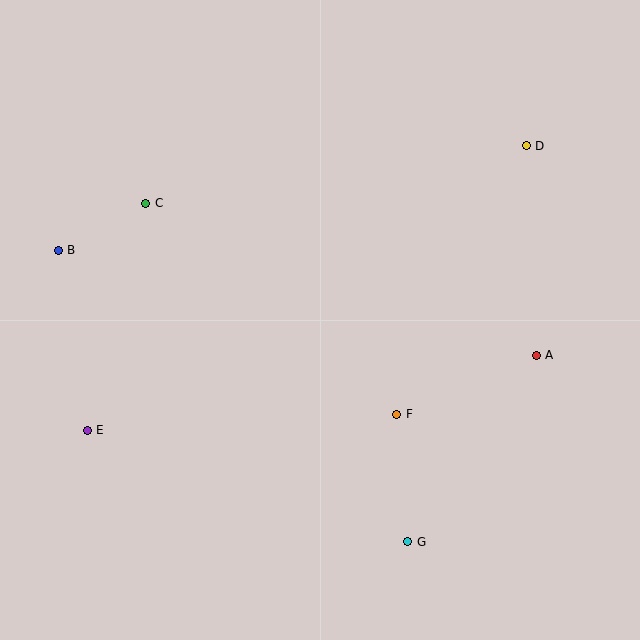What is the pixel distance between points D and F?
The distance between D and F is 298 pixels.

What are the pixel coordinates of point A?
Point A is at (536, 355).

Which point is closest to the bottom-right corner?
Point G is closest to the bottom-right corner.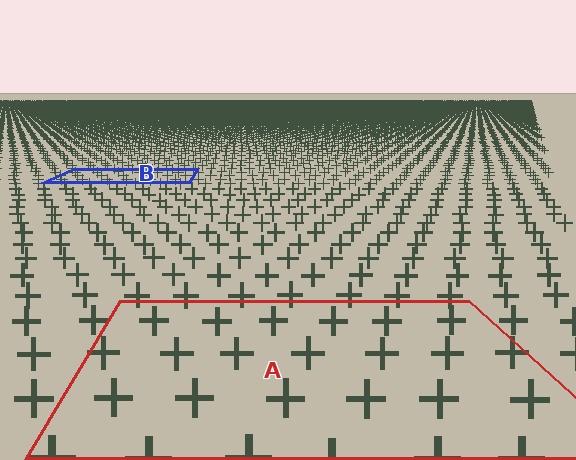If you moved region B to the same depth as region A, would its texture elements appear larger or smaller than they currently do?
They would appear larger. At a closer depth, the same texture elements are projected at a bigger on-screen size.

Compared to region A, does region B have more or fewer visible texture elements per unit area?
Region B has more texture elements per unit area — they are packed more densely because it is farther away.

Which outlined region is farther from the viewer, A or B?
Region B is farther from the viewer — the texture elements inside it appear smaller and more densely packed.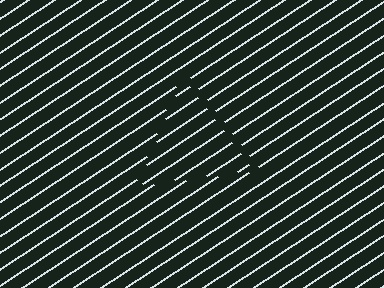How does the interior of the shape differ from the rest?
The interior of the shape contains the same grating, shifted by half a period — the contour is defined by the phase discontinuity where line-ends from the inner and outer gratings abut.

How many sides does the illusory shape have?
3 sides — the line-ends trace a triangle.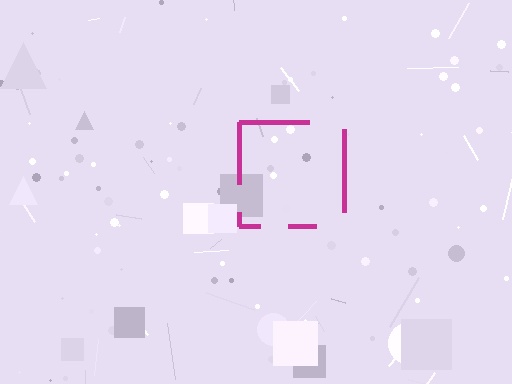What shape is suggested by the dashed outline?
The dashed outline suggests a square.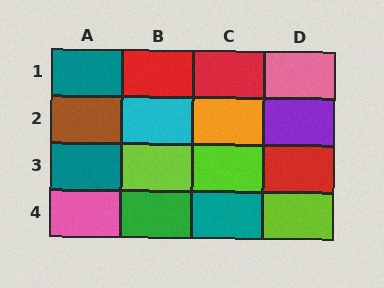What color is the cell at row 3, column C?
Lime.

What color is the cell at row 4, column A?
Pink.